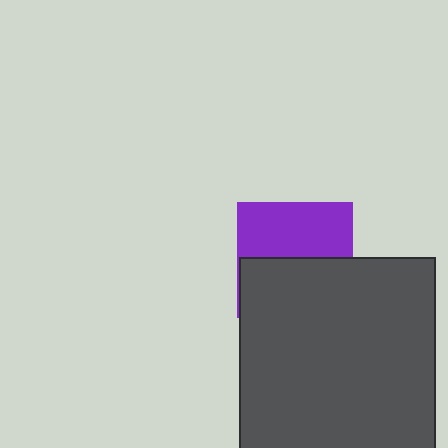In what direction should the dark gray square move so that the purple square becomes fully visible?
The dark gray square should move down. That is the shortest direction to clear the overlap and leave the purple square fully visible.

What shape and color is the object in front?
The object in front is a dark gray square.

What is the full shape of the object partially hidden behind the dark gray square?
The partially hidden object is a purple square.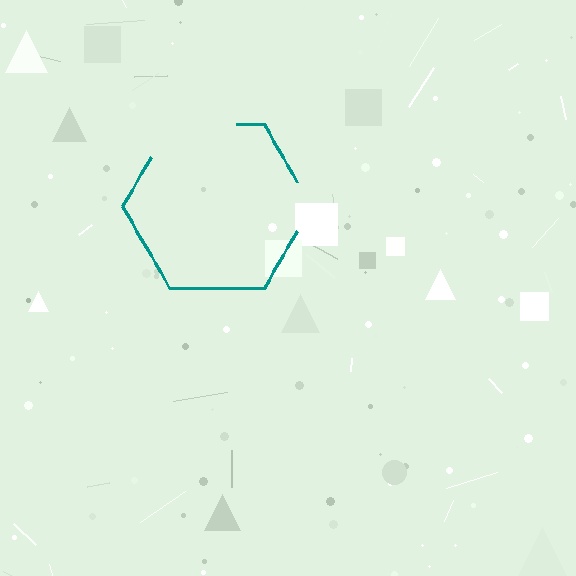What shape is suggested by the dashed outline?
The dashed outline suggests a hexagon.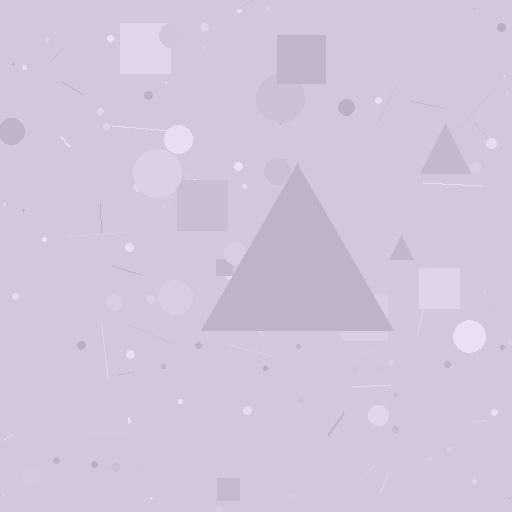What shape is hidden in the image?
A triangle is hidden in the image.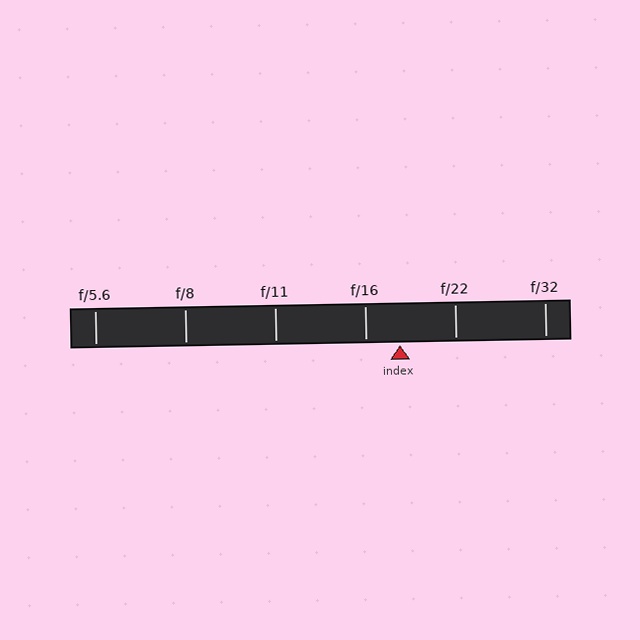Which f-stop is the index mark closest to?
The index mark is closest to f/16.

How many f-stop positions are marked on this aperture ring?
There are 6 f-stop positions marked.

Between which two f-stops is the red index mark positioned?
The index mark is between f/16 and f/22.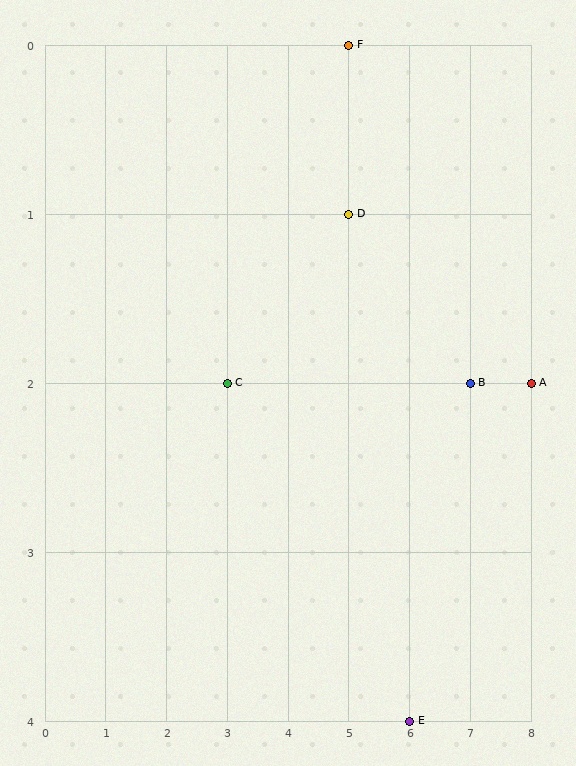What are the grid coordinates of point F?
Point F is at grid coordinates (5, 0).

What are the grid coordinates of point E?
Point E is at grid coordinates (6, 4).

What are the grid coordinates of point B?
Point B is at grid coordinates (7, 2).